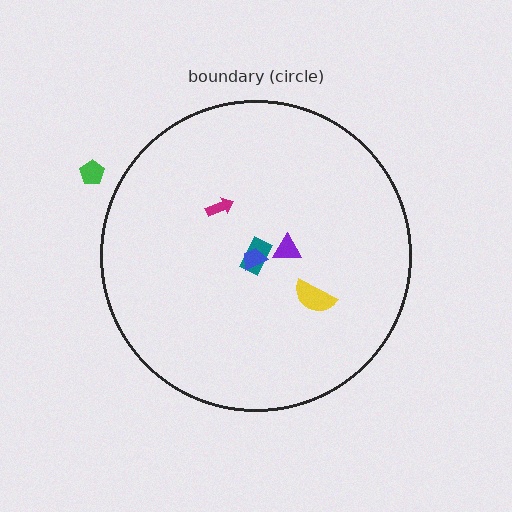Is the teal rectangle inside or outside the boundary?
Inside.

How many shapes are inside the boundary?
5 inside, 1 outside.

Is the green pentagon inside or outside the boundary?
Outside.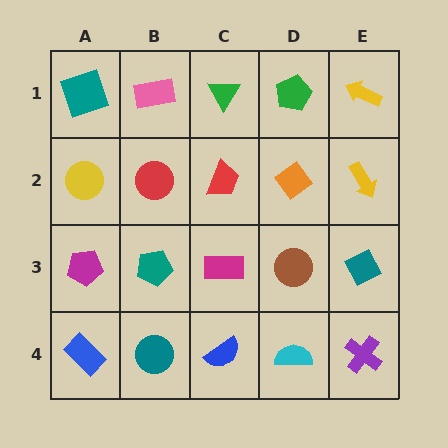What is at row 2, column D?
An orange diamond.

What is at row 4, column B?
A teal circle.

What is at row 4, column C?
A blue semicircle.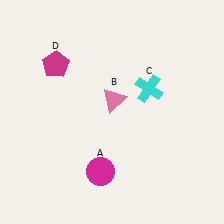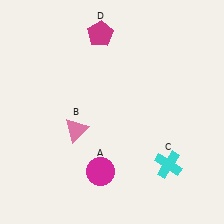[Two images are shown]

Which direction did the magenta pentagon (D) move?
The magenta pentagon (D) moved right.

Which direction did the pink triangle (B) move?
The pink triangle (B) moved left.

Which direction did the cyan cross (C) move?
The cyan cross (C) moved down.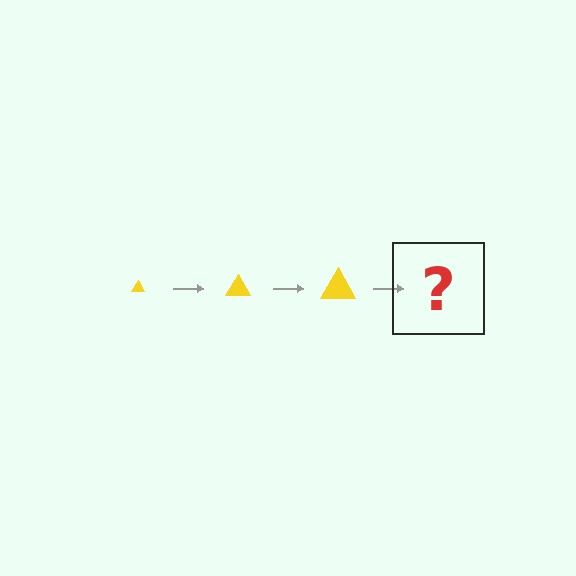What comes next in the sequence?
The next element should be a yellow triangle, larger than the previous one.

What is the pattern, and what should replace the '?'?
The pattern is that the triangle gets progressively larger each step. The '?' should be a yellow triangle, larger than the previous one.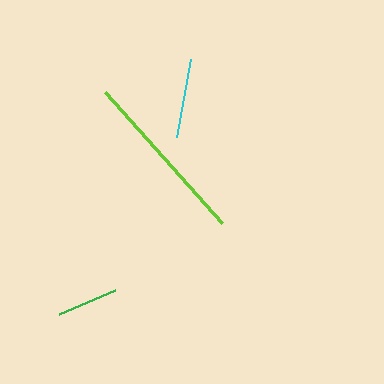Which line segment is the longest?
The lime line is the longest at approximately 176 pixels.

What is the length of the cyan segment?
The cyan segment is approximately 80 pixels long.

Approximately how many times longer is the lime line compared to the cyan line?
The lime line is approximately 2.2 times the length of the cyan line.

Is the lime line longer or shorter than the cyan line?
The lime line is longer than the cyan line.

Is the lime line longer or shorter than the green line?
The lime line is longer than the green line.